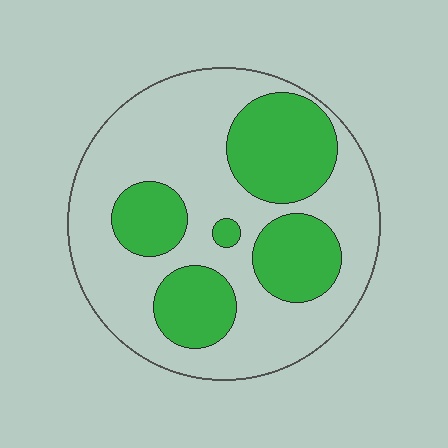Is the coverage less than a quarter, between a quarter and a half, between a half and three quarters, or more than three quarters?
Between a quarter and a half.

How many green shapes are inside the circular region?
5.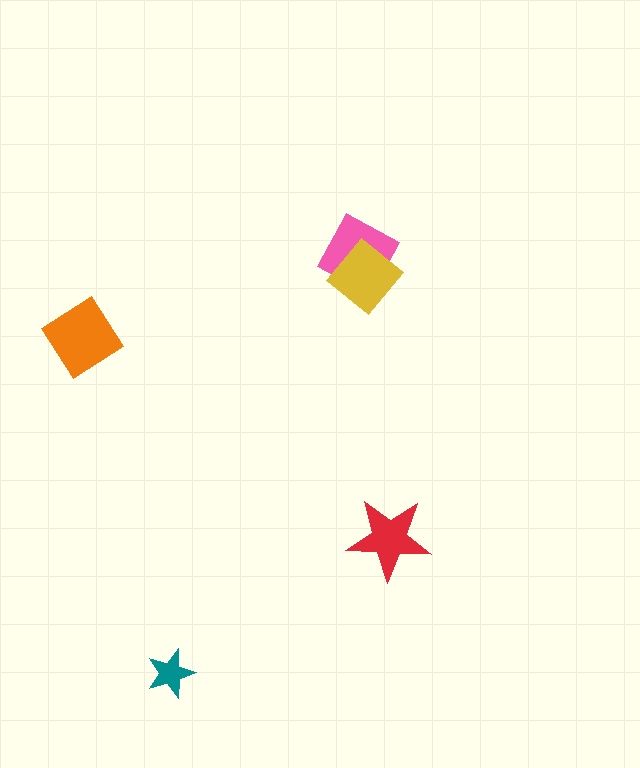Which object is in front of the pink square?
The yellow diamond is in front of the pink square.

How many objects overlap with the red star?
0 objects overlap with the red star.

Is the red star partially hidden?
No, no other shape covers it.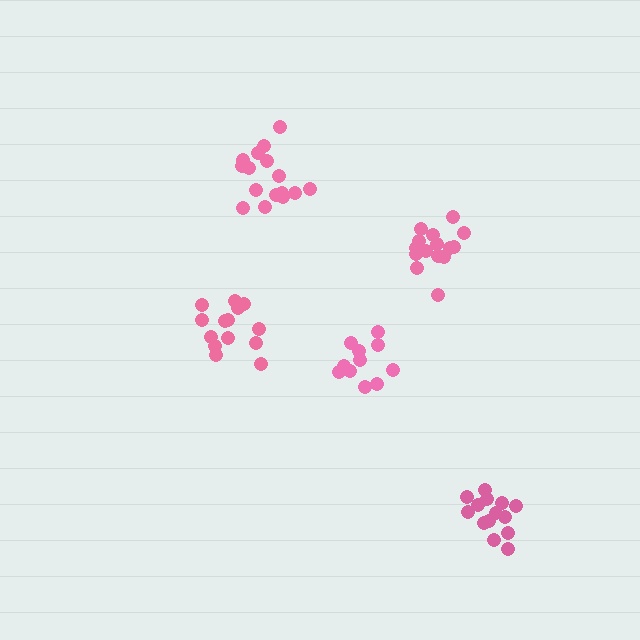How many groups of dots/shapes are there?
There are 5 groups.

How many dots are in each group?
Group 1: 12 dots, Group 2: 17 dots, Group 3: 14 dots, Group 4: 14 dots, Group 5: 15 dots (72 total).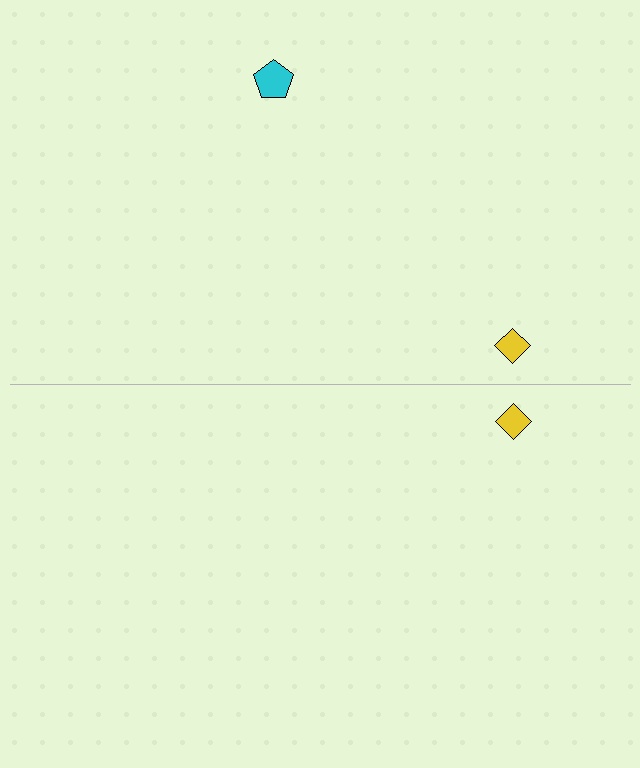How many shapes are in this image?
There are 3 shapes in this image.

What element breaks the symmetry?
A cyan pentagon is missing from the bottom side.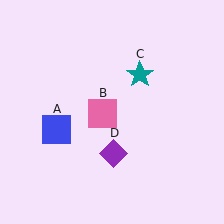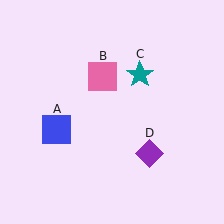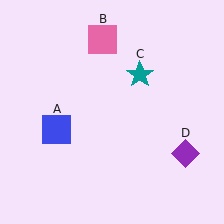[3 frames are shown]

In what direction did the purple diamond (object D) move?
The purple diamond (object D) moved right.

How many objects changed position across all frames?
2 objects changed position: pink square (object B), purple diamond (object D).